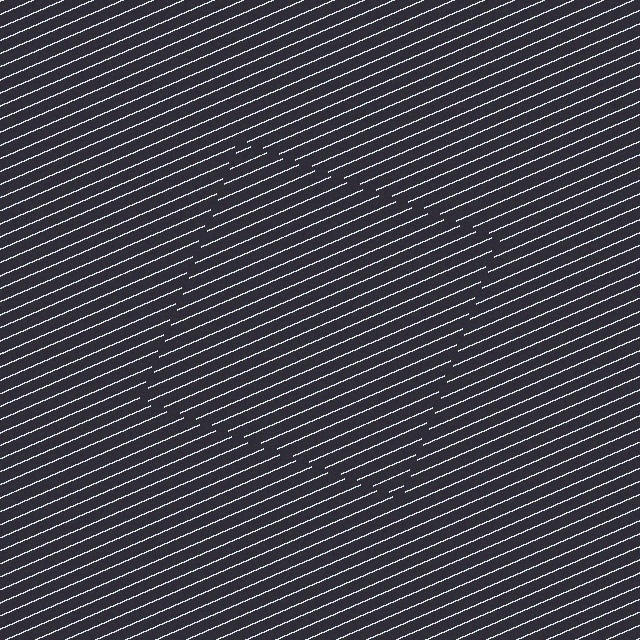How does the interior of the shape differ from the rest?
The interior of the shape contains the same grating, shifted by half a period — the contour is defined by the phase discontinuity where line-ends from the inner and outer gratings abut.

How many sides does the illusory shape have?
4 sides — the line-ends trace a square.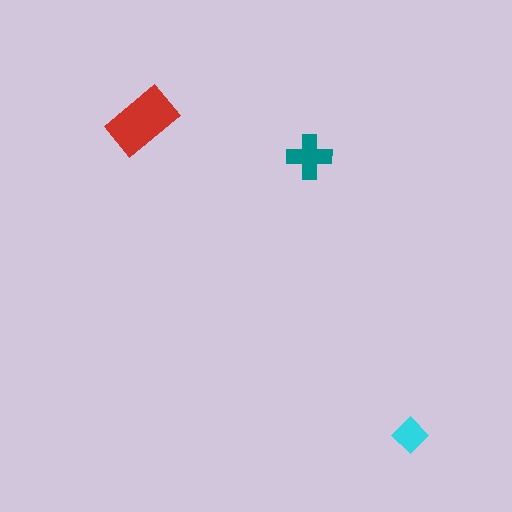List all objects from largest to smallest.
The red rectangle, the teal cross, the cyan diamond.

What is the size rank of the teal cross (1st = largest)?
2nd.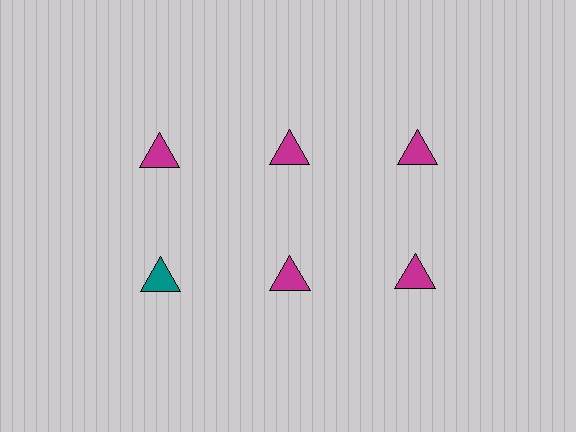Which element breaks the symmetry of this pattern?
The teal triangle in the second row, leftmost column breaks the symmetry. All other shapes are magenta triangles.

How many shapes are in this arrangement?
There are 6 shapes arranged in a grid pattern.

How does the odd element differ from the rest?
It has a different color: teal instead of magenta.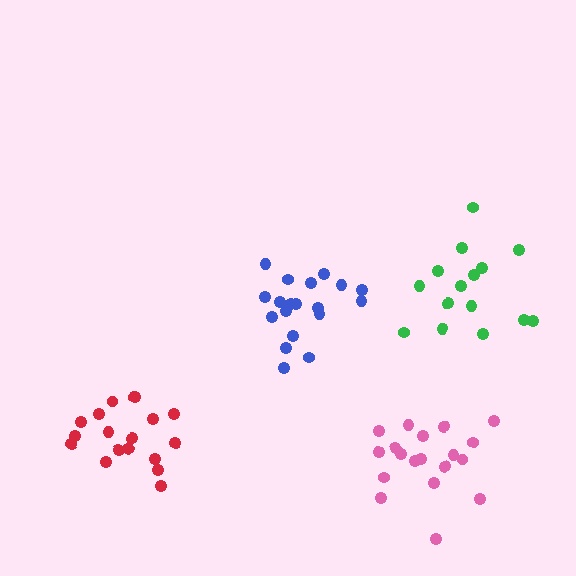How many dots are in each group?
Group 1: 19 dots, Group 2: 18 dots, Group 3: 15 dots, Group 4: 19 dots (71 total).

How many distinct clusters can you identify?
There are 4 distinct clusters.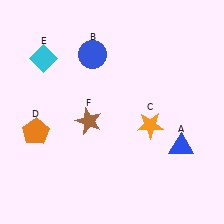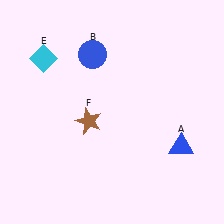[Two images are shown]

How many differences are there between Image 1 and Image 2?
There are 2 differences between the two images.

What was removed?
The orange star (C), the orange pentagon (D) were removed in Image 2.